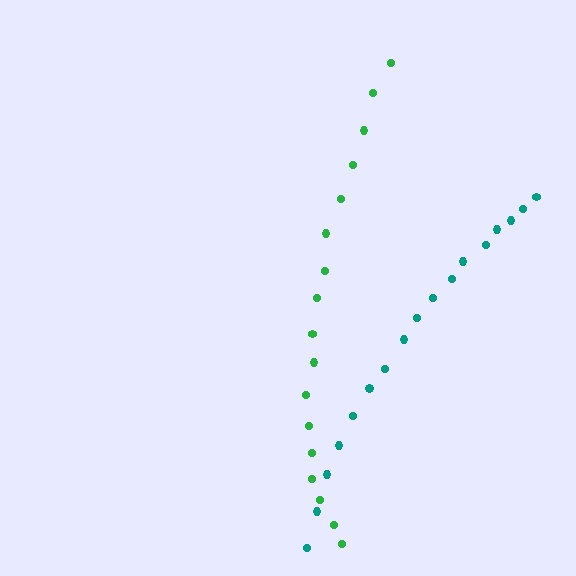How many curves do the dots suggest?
There are 2 distinct paths.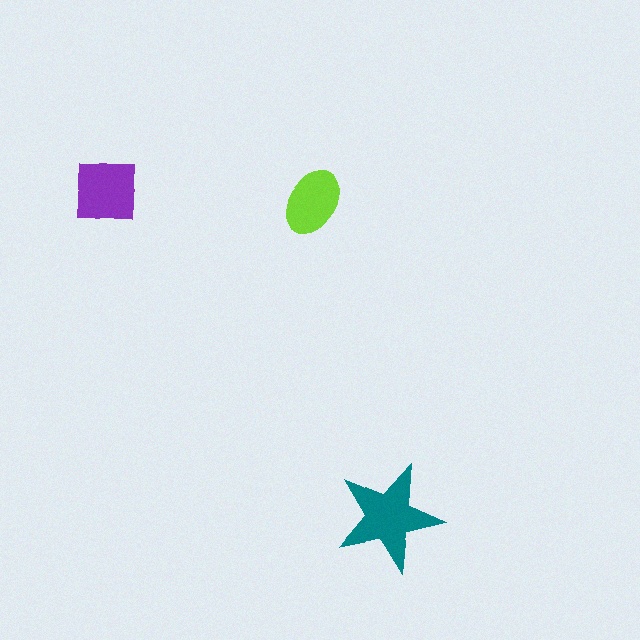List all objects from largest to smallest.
The teal star, the purple square, the lime ellipse.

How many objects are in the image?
There are 3 objects in the image.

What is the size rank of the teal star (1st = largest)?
1st.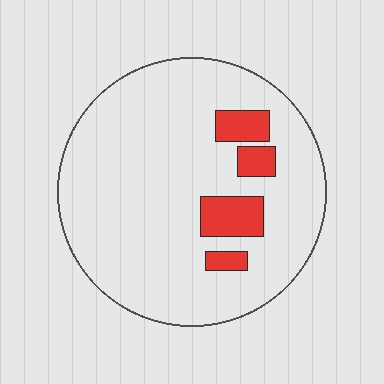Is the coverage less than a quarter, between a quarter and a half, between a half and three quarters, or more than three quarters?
Less than a quarter.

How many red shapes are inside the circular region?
4.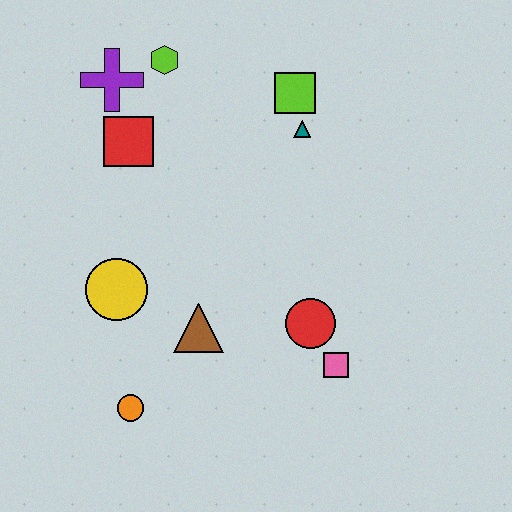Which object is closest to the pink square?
The red circle is closest to the pink square.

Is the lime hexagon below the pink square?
No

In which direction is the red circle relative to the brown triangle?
The red circle is to the right of the brown triangle.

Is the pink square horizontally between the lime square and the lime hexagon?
No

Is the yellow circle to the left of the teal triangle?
Yes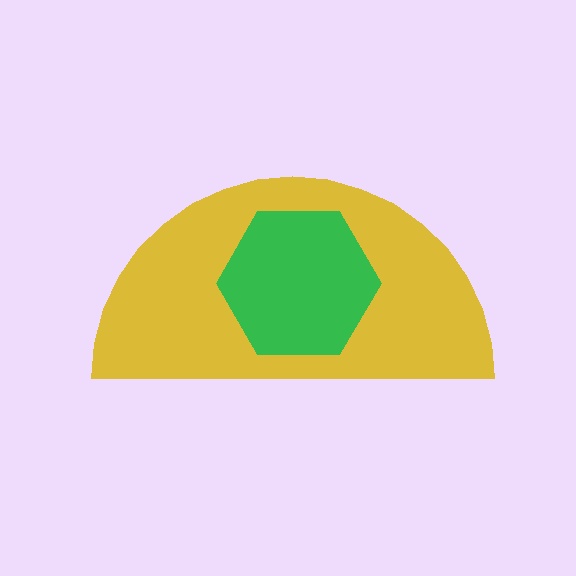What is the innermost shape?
The green hexagon.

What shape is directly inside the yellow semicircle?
The green hexagon.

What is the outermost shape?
The yellow semicircle.